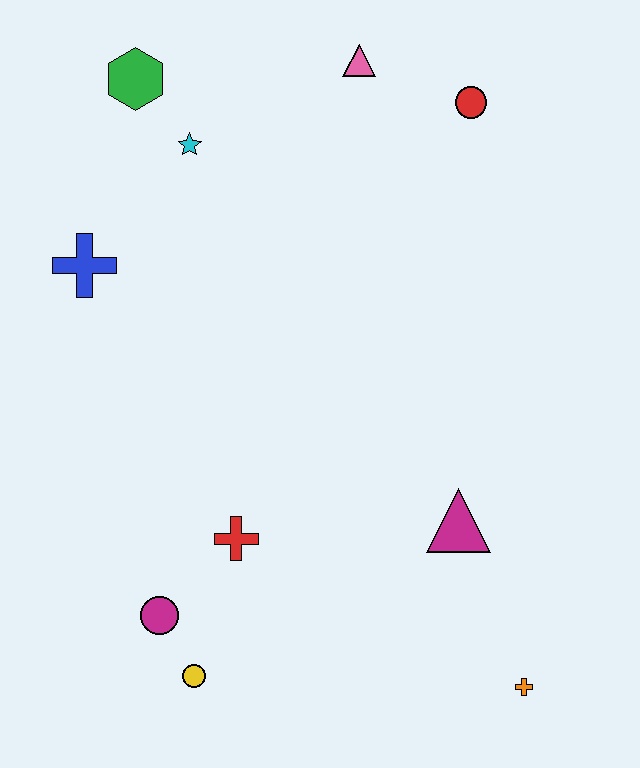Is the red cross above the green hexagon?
No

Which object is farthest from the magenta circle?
The red circle is farthest from the magenta circle.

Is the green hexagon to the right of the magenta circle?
No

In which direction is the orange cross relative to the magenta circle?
The orange cross is to the right of the magenta circle.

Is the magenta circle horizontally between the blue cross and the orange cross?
Yes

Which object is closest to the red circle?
The pink triangle is closest to the red circle.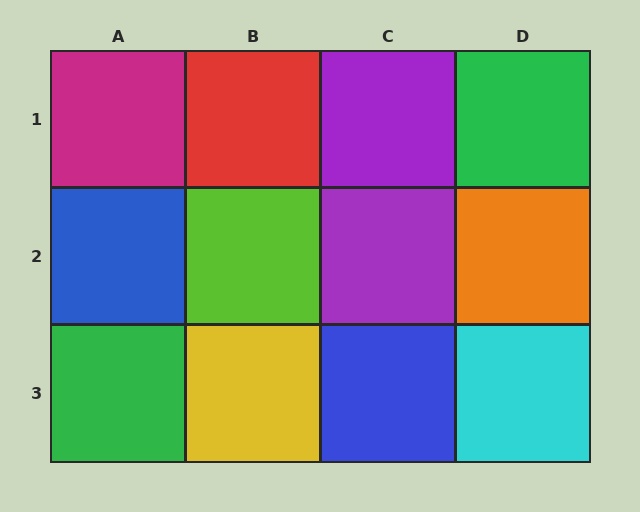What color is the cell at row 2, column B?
Lime.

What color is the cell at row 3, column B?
Yellow.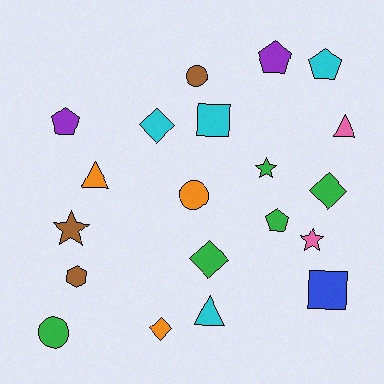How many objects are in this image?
There are 20 objects.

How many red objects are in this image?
There are no red objects.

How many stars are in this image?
There are 3 stars.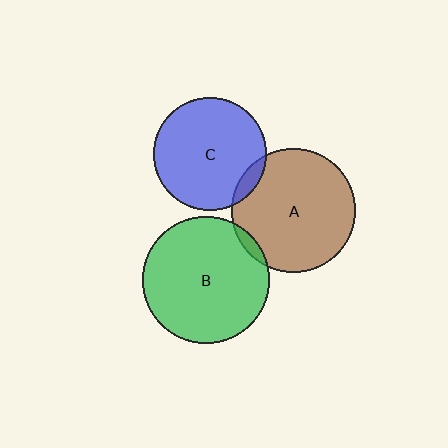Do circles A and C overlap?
Yes.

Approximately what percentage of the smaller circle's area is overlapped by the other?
Approximately 5%.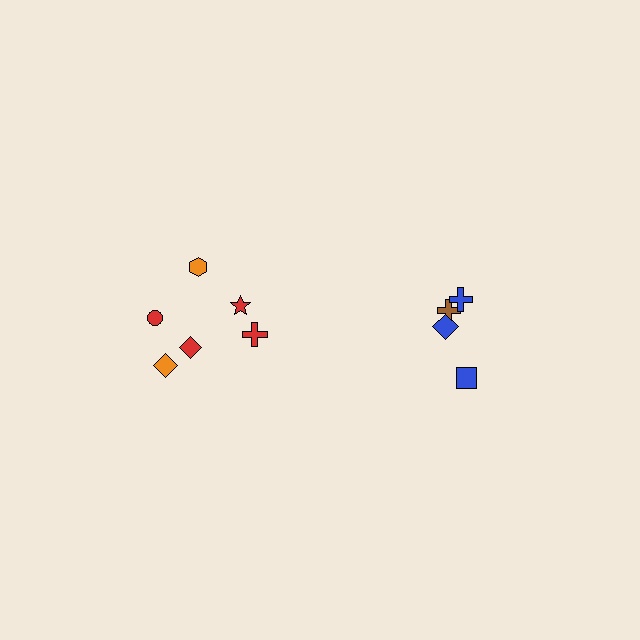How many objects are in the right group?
There are 4 objects.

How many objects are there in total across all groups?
There are 10 objects.